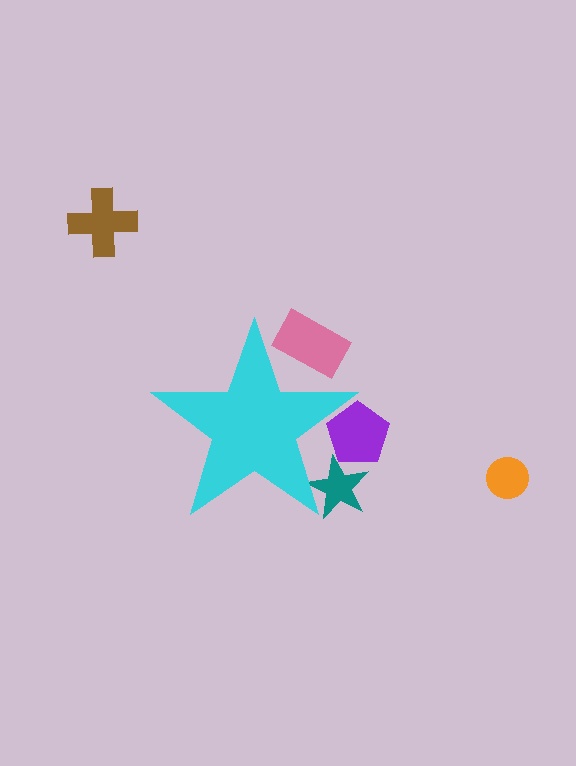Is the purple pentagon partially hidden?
Yes, the purple pentagon is partially hidden behind the cyan star.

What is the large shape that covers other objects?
A cyan star.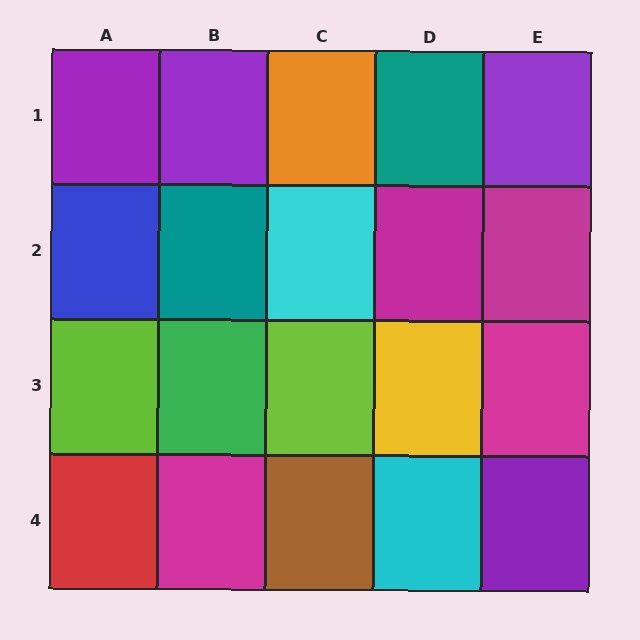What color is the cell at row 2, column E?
Magenta.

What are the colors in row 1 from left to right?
Purple, purple, orange, teal, purple.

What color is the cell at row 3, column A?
Lime.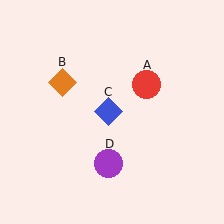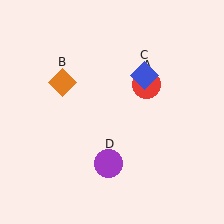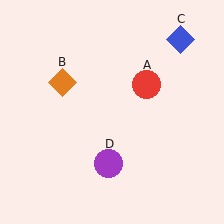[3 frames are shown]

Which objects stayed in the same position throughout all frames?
Red circle (object A) and orange diamond (object B) and purple circle (object D) remained stationary.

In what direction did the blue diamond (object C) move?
The blue diamond (object C) moved up and to the right.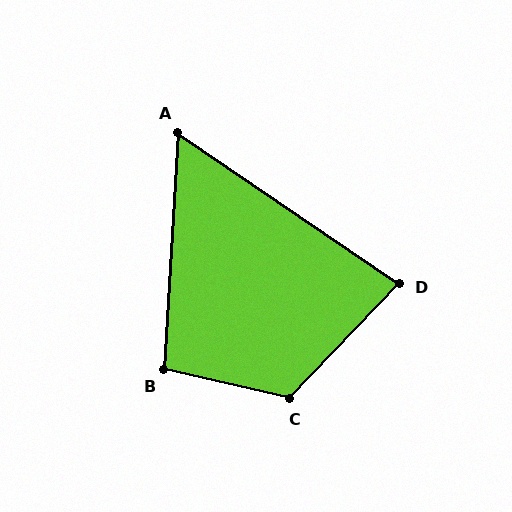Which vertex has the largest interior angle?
C, at approximately 121 degrees.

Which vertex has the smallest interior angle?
A, at approximately 59 degrees.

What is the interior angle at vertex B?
Approximately 100 degrees (obtuse).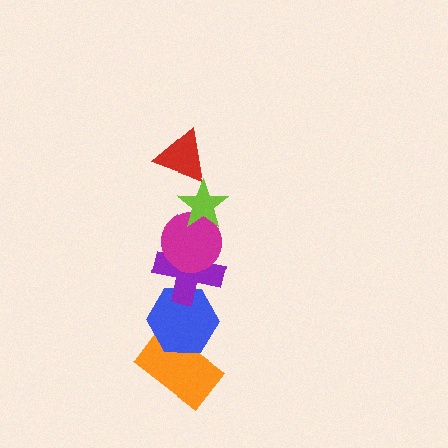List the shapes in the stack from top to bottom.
From top to bottom: the red triangle, the lime star, the magenta circle, the purple cross, the blue hexagon, the orange rectangle.